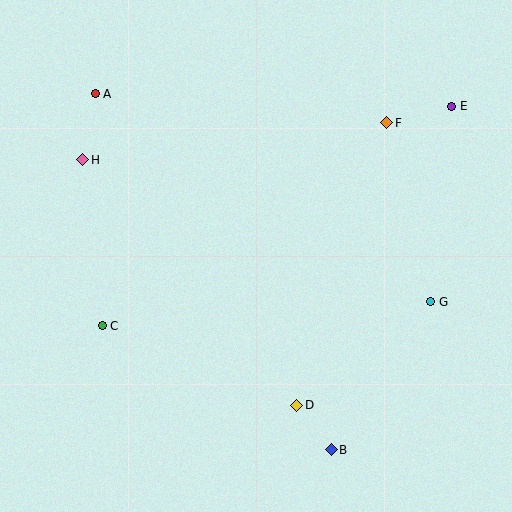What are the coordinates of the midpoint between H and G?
The midpoint between H and G is at (257, 231).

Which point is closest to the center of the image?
Point D at (297, 405) is closest to the center.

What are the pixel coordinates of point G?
Point G is at (431, 302).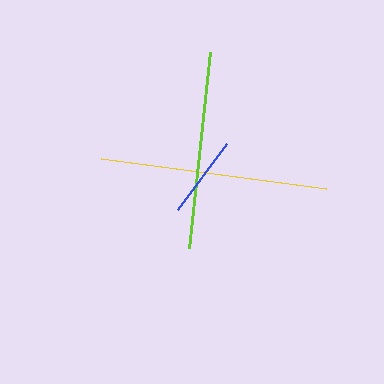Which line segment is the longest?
The yellow line is the longest at approximately 226 pixels.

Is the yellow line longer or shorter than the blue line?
The yellow line is longer than the blue line.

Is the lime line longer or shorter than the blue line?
The lime line is longer than the blue line.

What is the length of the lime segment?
The lime segment is approximately 198 pixels long.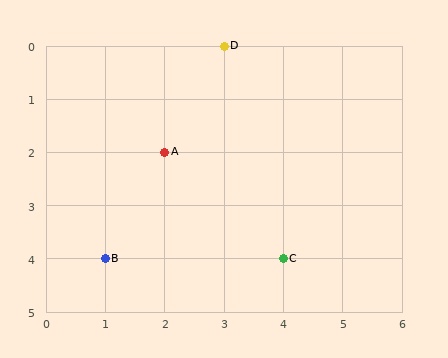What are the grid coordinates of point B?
Point B is at grid coordinates (1, 4).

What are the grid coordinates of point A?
Point A is at grid coordinates (2, 2).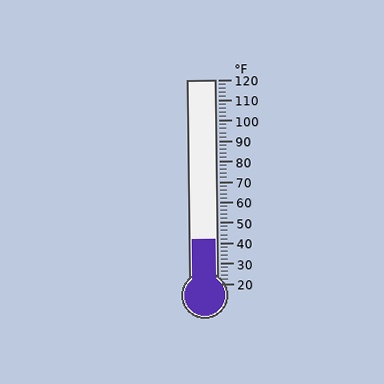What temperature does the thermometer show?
The thermometer shows approximately 42°F.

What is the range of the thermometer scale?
The thermometer scale ranges from 20°F to 120°F.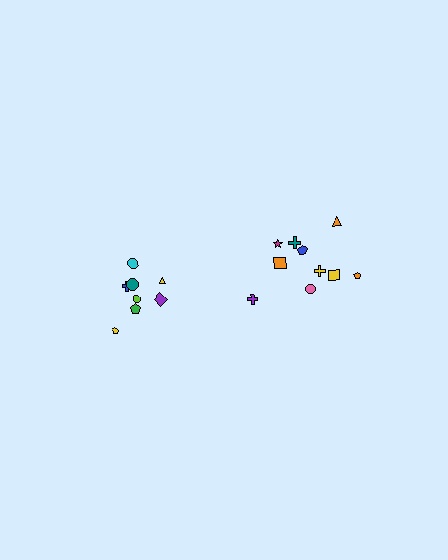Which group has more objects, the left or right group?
The right group.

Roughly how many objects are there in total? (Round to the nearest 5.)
Roughly 20 objects in total.